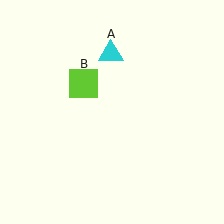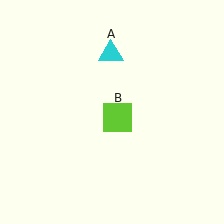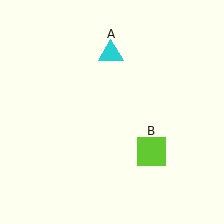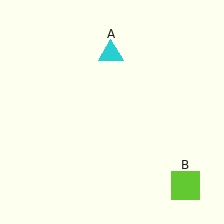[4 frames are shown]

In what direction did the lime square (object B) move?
The lime square (object B) moved down and to the right.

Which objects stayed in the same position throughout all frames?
Cyan triangle (object A) remained stationary.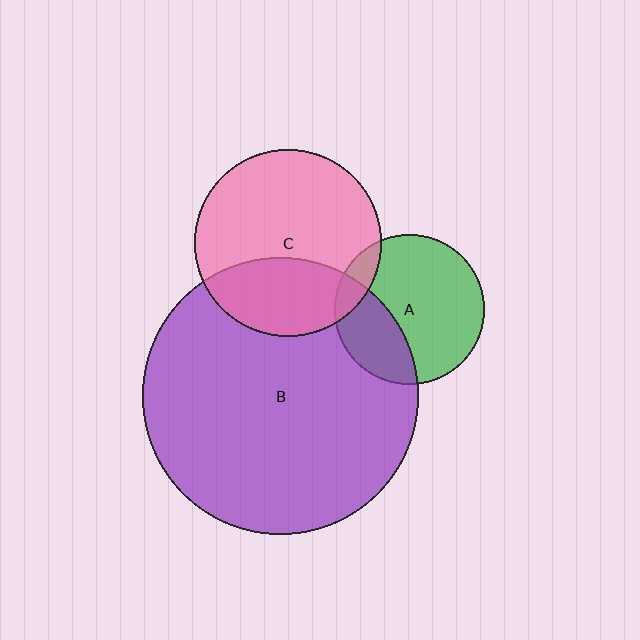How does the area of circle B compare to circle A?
Approximately 3.4 times.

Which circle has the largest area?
Circle B (purple).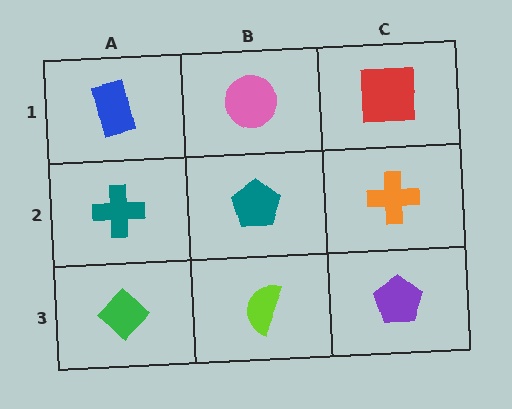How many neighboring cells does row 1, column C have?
2.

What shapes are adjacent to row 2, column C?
A red square (row 1, column C), a purple pentagon (row 3, column C), a teal pentagon (row 2, column B).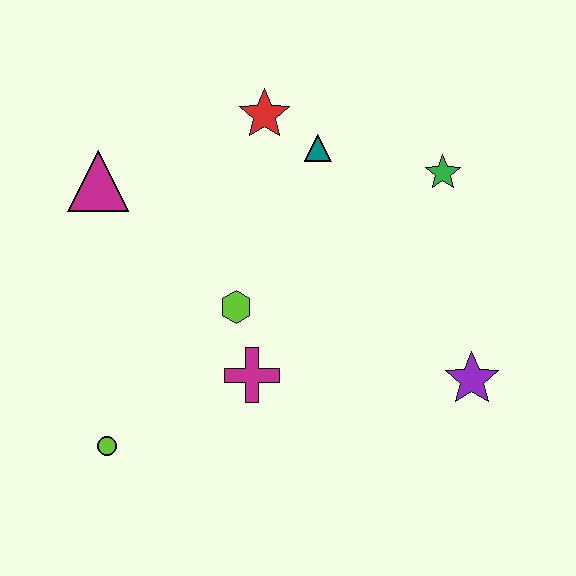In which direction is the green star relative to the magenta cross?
The green star is above the magenta cross.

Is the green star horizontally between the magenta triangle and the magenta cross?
No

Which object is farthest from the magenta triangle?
The purple star is farthest from the magenta triangle.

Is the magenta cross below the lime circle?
No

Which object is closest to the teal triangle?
The red star is closest to the teal triangle.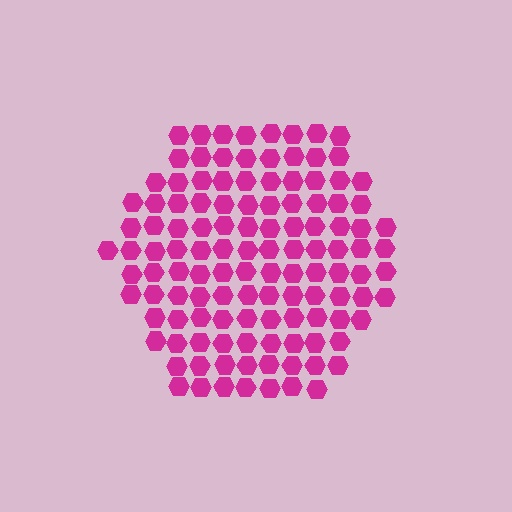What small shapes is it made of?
It is made of small hexagons.